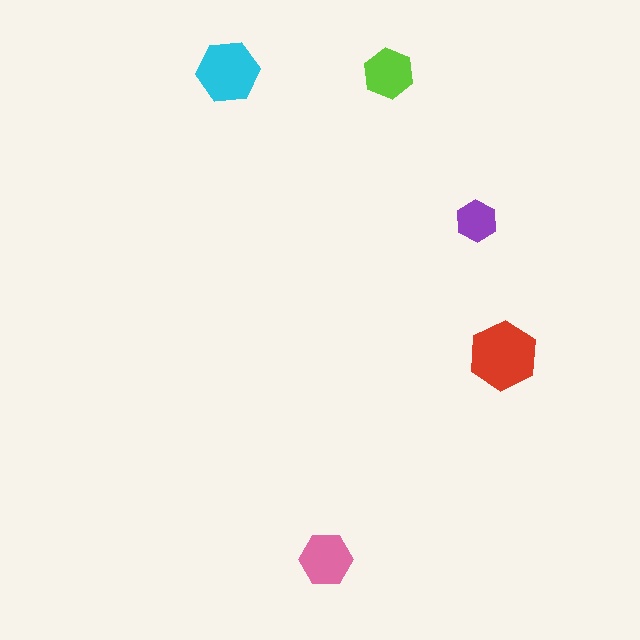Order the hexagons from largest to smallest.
the red one, the cyan one, the pink one, the lime one, the purple one.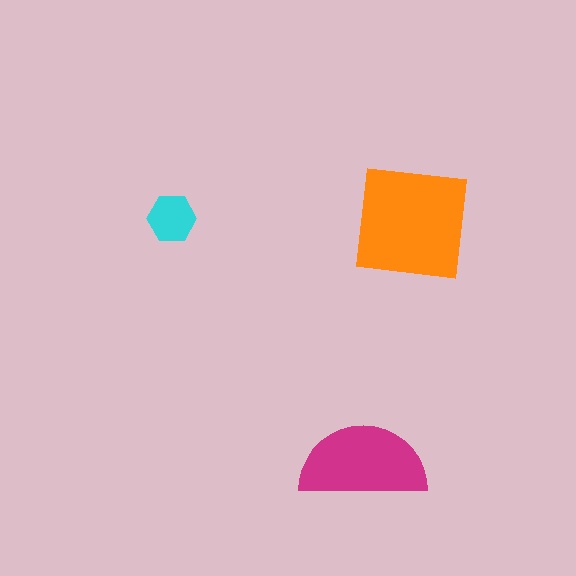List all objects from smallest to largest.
The cyan hexagon, the magenta semicircle, the orange square.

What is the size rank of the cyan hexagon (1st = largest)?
3rd.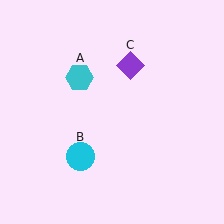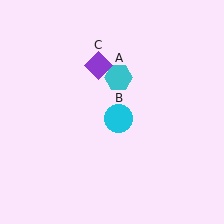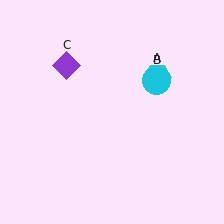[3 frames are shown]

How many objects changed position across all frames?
3 objects changed position: cyan hexagon (object A), cyan circle (object B), purple diamond (object C).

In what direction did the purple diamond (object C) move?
The purple diamond (object C) moved left.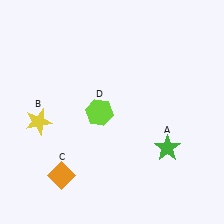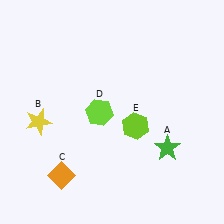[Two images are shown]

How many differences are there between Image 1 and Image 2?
There is 1 difference between the two images.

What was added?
A lime hexagon (E) was added in Image 2.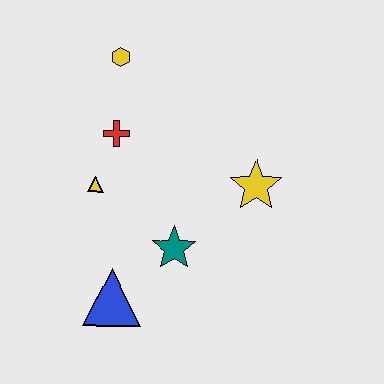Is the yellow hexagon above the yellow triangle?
Yes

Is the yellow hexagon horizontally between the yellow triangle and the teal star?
Yes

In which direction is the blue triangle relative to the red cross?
The blue triangle is below the red cross.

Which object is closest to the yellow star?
The teal star is closest to the yellow star.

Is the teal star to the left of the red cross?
No